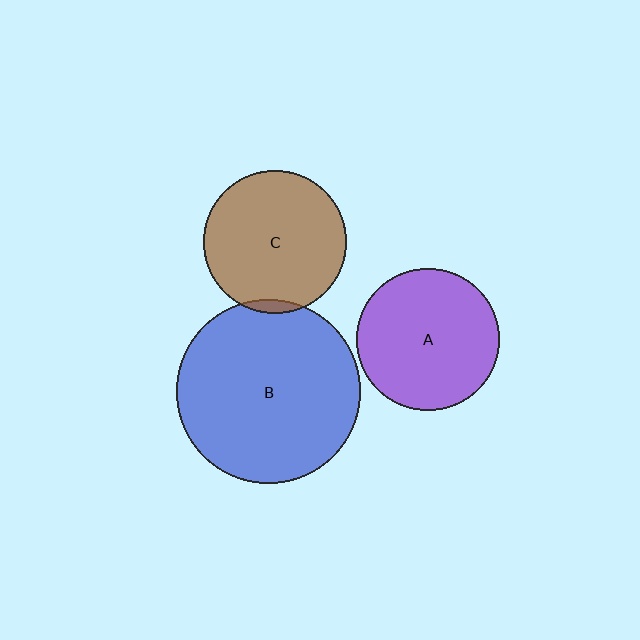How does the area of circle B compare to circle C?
Approximately 1.7 times.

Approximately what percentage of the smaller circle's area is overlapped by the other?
Approximately 5%.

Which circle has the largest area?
Circle B (blue).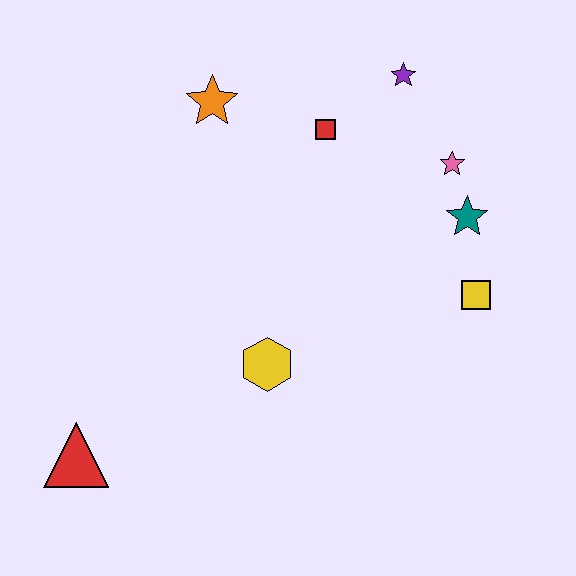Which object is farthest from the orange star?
The red triangle is farthest from the orange star.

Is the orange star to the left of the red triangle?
No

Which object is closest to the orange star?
The red square is closest to the orange star.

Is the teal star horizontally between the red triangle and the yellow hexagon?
No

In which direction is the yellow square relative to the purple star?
The yellow square is below the purple star.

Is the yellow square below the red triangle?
No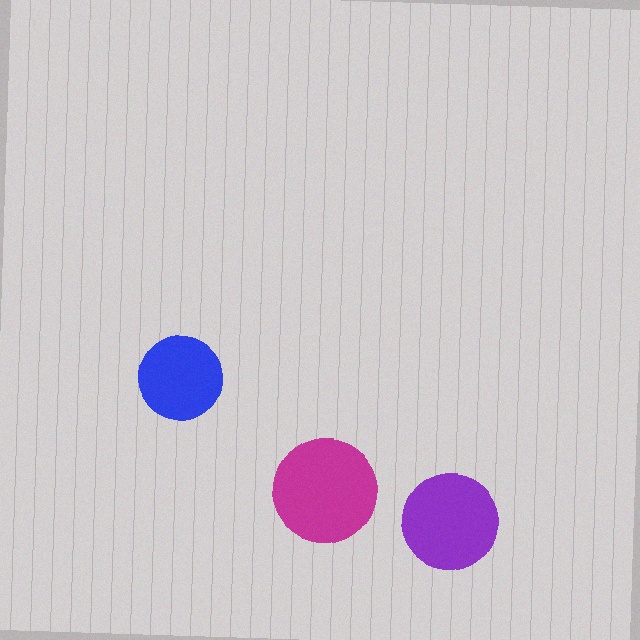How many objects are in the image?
There are 3 objects in the image.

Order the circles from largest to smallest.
the magenta one, the purple one, the blue one.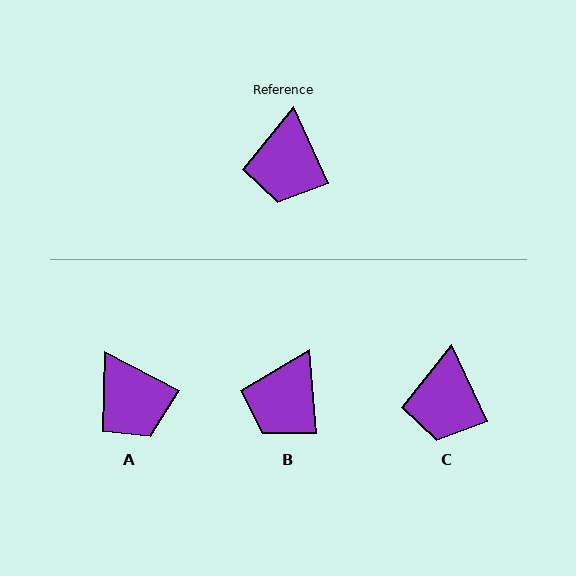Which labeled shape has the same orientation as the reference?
C.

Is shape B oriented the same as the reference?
No, it is off by about 20 degrees.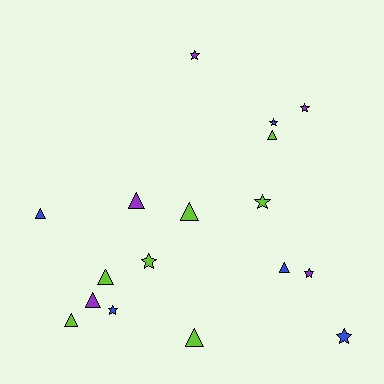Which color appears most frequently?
Lime, with 7 objects.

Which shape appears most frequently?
Triangle, with 9 objects.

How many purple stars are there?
There are 3 purple stars.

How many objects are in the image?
There are 17 objects.